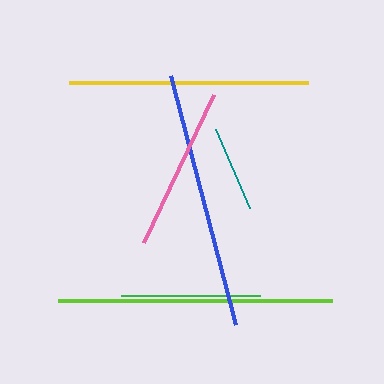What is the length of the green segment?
The green segment is approximately 139 pixels long.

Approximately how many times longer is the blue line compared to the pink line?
The blue line is approximately 1.6 times the length of the pink line.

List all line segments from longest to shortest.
From longest to shortest: lime, blue, yellow, pink, green, teal.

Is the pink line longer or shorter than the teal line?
The pink line is longer than the teal line.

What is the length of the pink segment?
The pink segment is approximately 164 pixels long.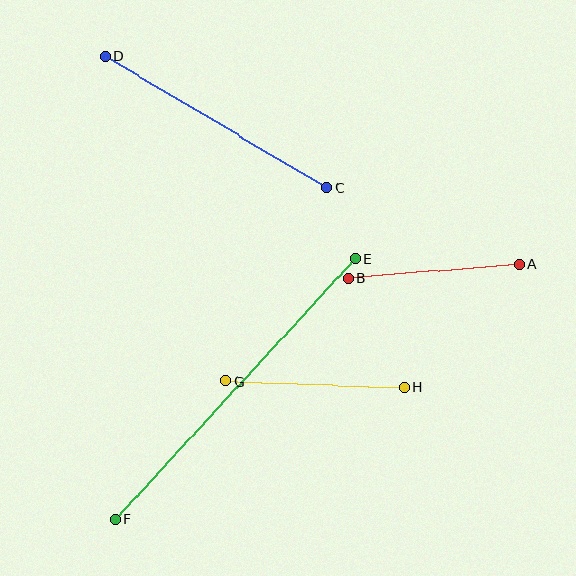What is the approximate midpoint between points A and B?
The midpoint is at approximately (434, 271) pixels.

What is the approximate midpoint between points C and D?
The midpoint is at approximately (216, 122) pixels.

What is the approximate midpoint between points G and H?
The midpoint is at approximately (315, 384) pixels.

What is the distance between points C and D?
The distance is approximately 257 pixels.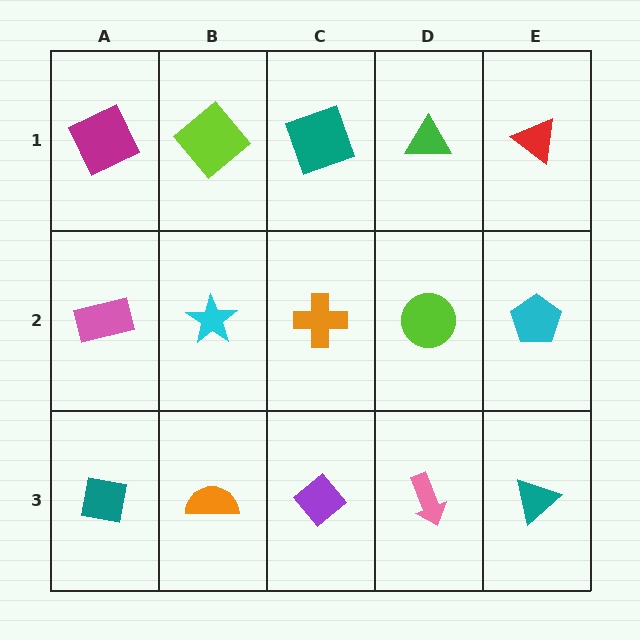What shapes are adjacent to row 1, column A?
A pink rectangle (row 2, column A), a lime diamond (row 1, column B).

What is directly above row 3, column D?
A lime circle.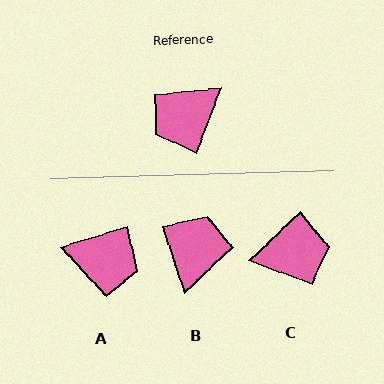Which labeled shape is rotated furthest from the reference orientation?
C, about 154 degrees away.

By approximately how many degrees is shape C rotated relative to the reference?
Approximately 154 degrees counter-clockwise.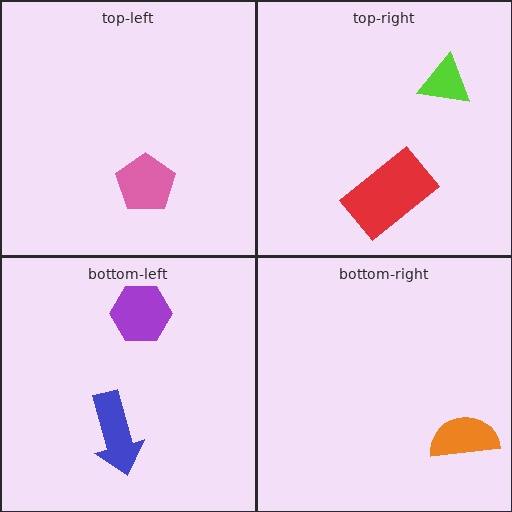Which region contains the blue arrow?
The bottom-left region.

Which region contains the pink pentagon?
The top-left region.